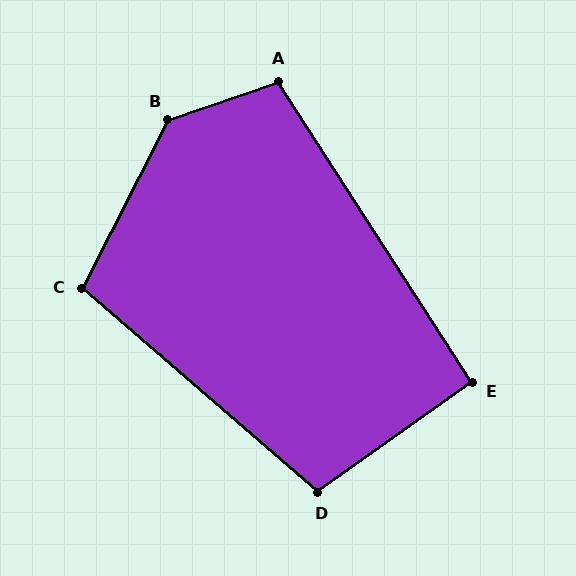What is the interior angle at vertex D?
Approximately 104 degrees (obtuse).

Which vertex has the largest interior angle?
B, at approximately 136 degrees.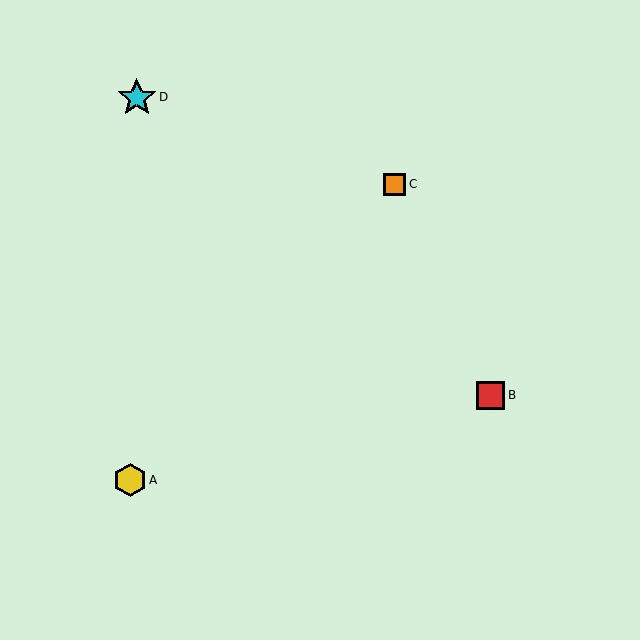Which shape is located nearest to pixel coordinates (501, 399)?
The red square (labeled B) at (491, 395) is nearest to that location.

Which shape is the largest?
The cyan star (labeled D) is the largest.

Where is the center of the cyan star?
The center of the cyan star is at (137, 97).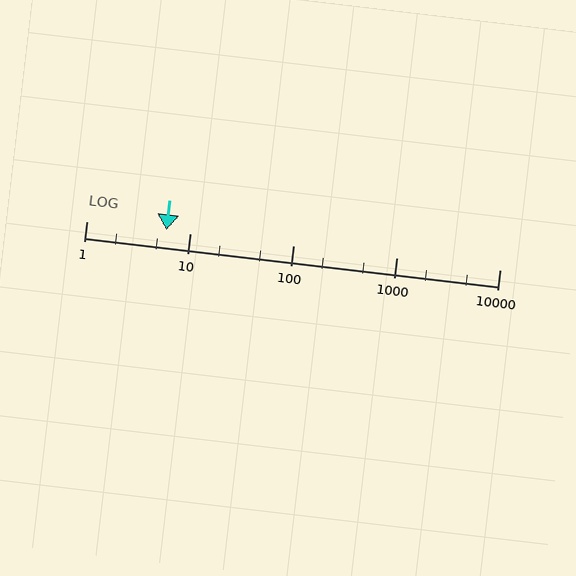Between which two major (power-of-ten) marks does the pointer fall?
The pointer is between 1 and 10.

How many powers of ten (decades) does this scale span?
The scale spans 4 decades, from 1 to 10000.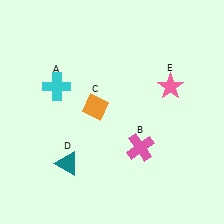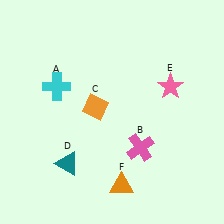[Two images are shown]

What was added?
An orange triangle (F) was added in Image 2.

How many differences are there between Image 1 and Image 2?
There is 1 difference between the two images.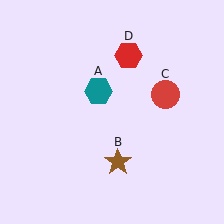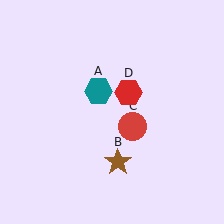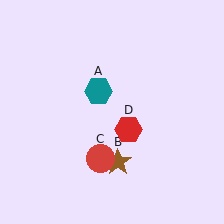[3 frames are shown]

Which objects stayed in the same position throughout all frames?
Teal hexagon (object A) and brown star (object B) remained stationary.